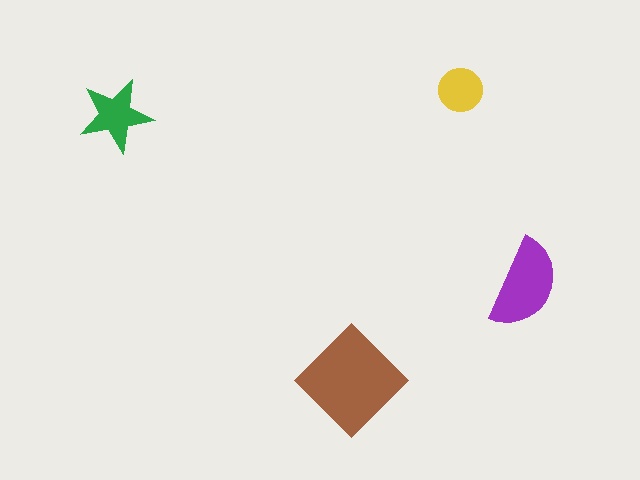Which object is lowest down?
The brown diamond is bottommost.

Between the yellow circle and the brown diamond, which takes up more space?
The brown diamond.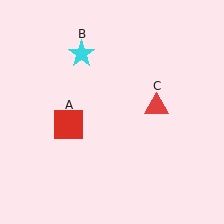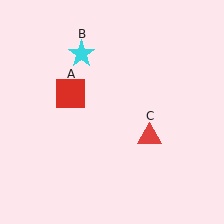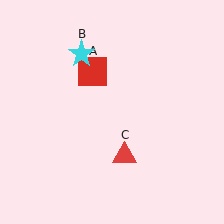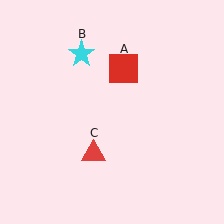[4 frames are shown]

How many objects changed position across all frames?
2 objects changed position: red square (object A), red triangle (object C).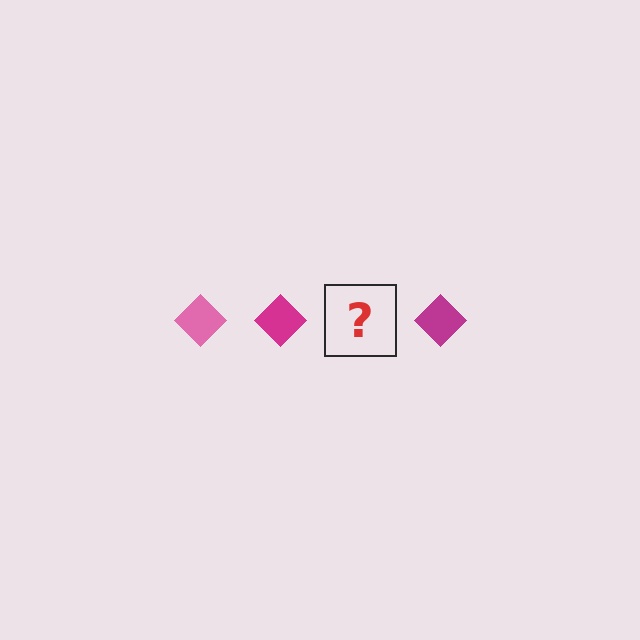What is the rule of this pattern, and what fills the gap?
The rule is that the pattern cycles through pink, magenta diamonds. The gap should be filled with a pink diamond.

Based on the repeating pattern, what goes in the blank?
The blank should be a pink diamond.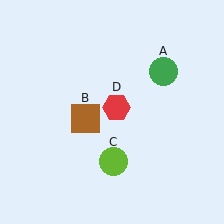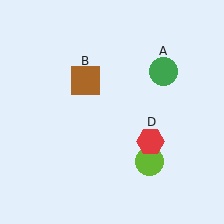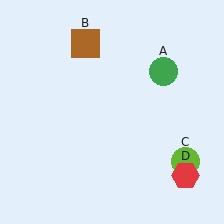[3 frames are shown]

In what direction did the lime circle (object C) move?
The lime circle (object C) moved right.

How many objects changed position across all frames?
3 objects changed position: brown square (object B), lime circle (object C), red hexagon (object D).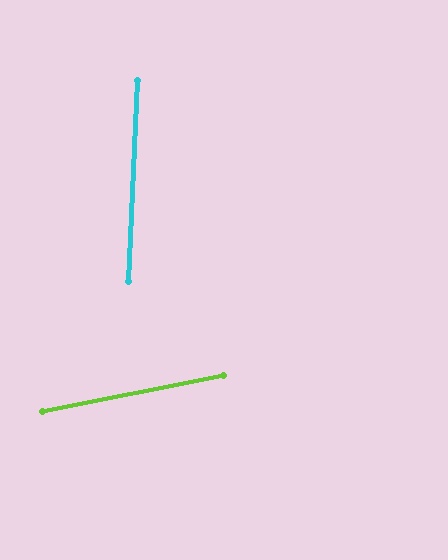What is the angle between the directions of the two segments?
Approximately 76 degrees.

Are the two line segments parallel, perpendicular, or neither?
Neither parallel nor perpendicular — they differ by about 76°.